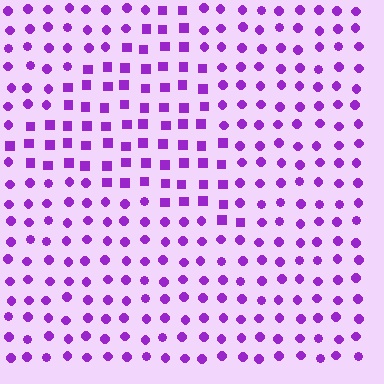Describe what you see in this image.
The image is filled with small purple elements arranged in a uniform grid. A triangle-shaped region contains squares, while the surrounding area contains circles. The boundary is defined purely by the change in element shape.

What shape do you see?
I see a triangle.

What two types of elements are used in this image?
The image uses squares inside the triangle region and circles outside it.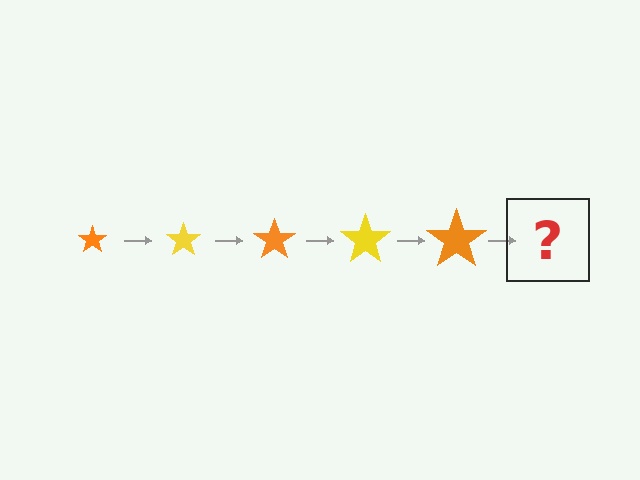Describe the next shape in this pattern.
It should be a yellow star, larger than the previous one.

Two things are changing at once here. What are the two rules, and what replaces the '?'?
The two rules are that the star grows larger each step and the color cycles through orange and yellow. The '?' should be a yellow star, larger than the previous one.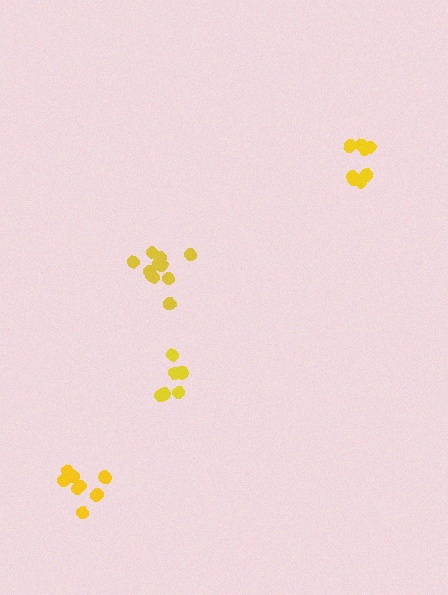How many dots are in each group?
Group 1: 9 dots, Group 2: 8 dots, Group 3: 11 dots, Group 4: 7 dots (35 total).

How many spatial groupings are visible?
There are 4 spatial groupings.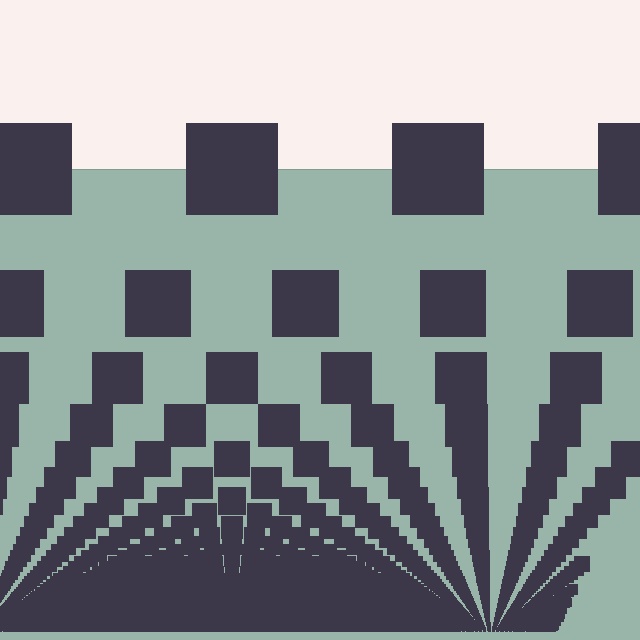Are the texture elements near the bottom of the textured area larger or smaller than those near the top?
Smaller. The gradient is inverted — elements near the bottom are smaller and denser.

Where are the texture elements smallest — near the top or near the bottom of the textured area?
Near the bottom.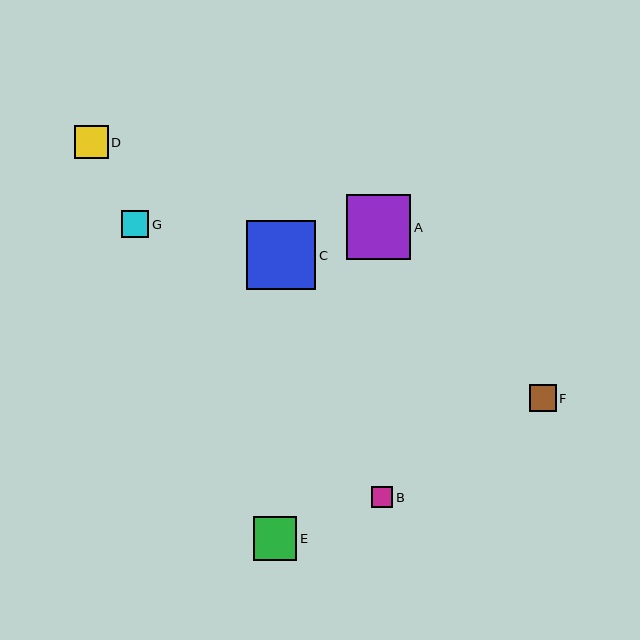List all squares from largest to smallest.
From largest to smallest: C, A, E, D, G, F, B.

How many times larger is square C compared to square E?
Square C is approximately 1.6 times the size of square E.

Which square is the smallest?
Square B is the smallest with a size of approximately 22 pixels.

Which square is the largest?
Square C is the largest with a size of approximately 69 pixels.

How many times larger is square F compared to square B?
Square F is approximately 1.2 times the size of square B.